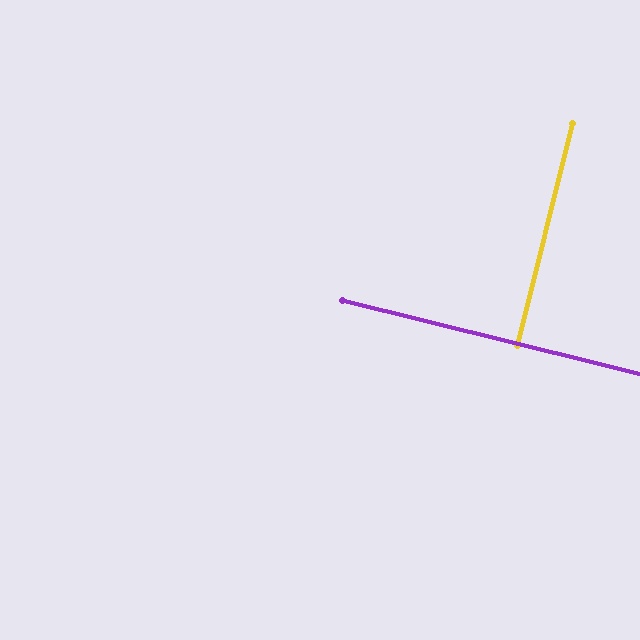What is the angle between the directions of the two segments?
Approximately 90 degrees.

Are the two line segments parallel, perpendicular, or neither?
Perpendicular — they meet at approximately 90°.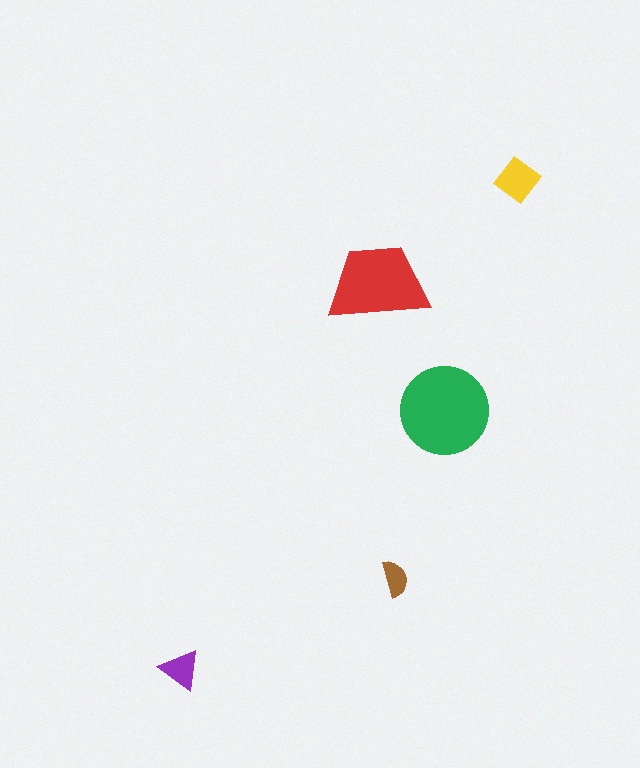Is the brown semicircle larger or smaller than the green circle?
Smaller.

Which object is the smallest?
The brown semicircle.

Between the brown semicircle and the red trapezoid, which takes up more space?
The red trapezoid.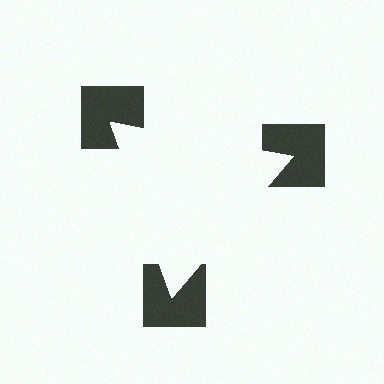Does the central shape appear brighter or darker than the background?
It typically appears slightly brighter than the background, even though no actual brightness change is drawn.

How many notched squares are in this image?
There are 3 — one at each vertex of the illusory triangle.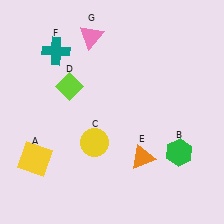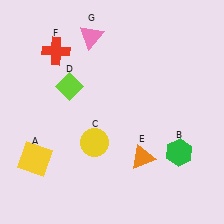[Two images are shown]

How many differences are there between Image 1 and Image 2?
There is 1 difference between the two images.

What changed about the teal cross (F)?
In Image 1, F is teal. In Image 2, it changed to red.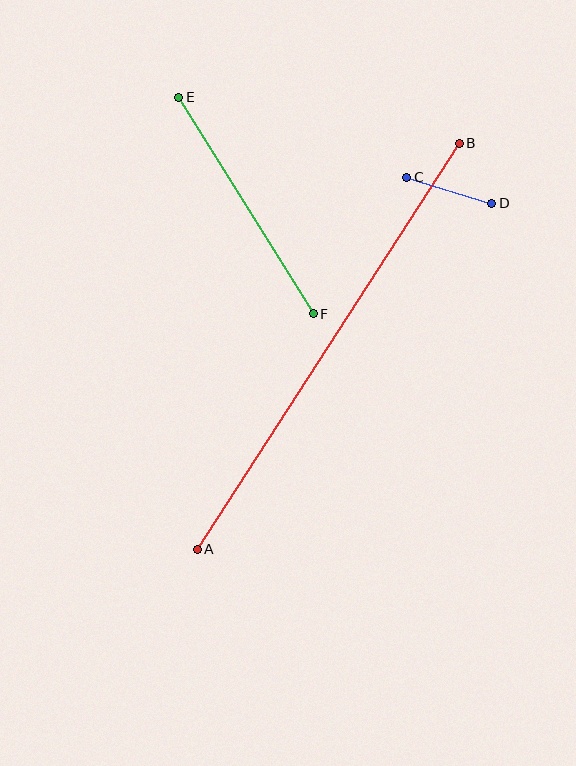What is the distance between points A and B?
The distance is approximately 484 pixels.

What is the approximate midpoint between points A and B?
The midpoint is at approximately (328, 346) pixels.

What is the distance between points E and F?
The distance is approximately 255 pixels.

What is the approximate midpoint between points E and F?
The midpoint is at approximately (246, 205) pixels.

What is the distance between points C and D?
The distance is approximately 89 pixels.